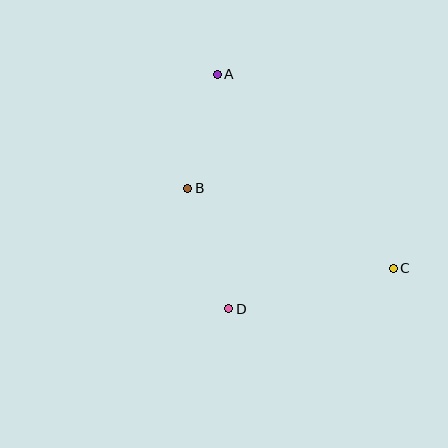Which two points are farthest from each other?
Points A and C are farthest from each other.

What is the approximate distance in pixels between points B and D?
The distance between B and D is approximately 127 pixels.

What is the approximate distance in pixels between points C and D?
The distance between C and D is approximately 169 pixels.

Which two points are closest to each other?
Points A and B are closest to each other.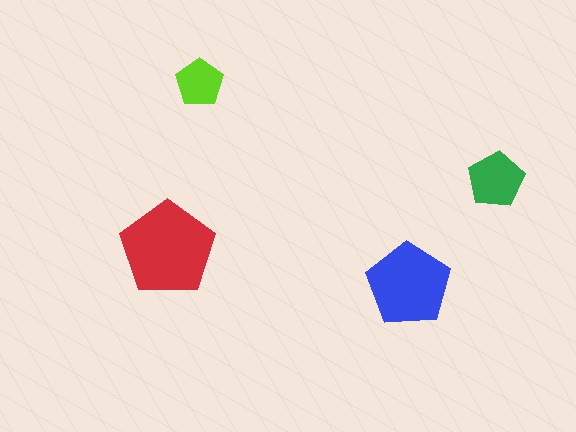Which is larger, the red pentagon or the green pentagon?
The red one.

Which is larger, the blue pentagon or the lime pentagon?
The blue one.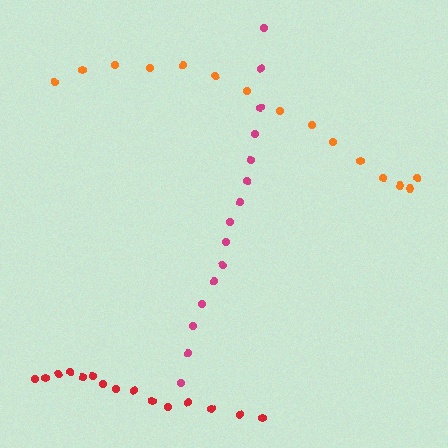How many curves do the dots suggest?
There are 3 distinct paths.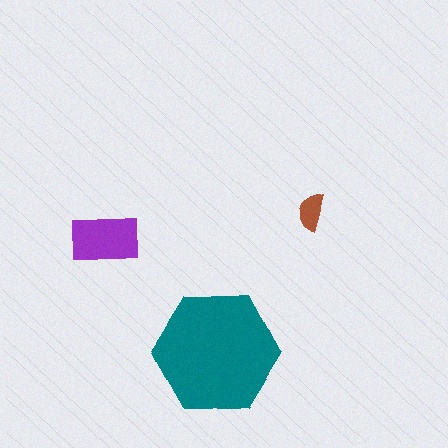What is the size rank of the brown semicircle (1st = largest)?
3rd.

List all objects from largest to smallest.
The teal hexagon, the purple rectangle, the brown semicircle.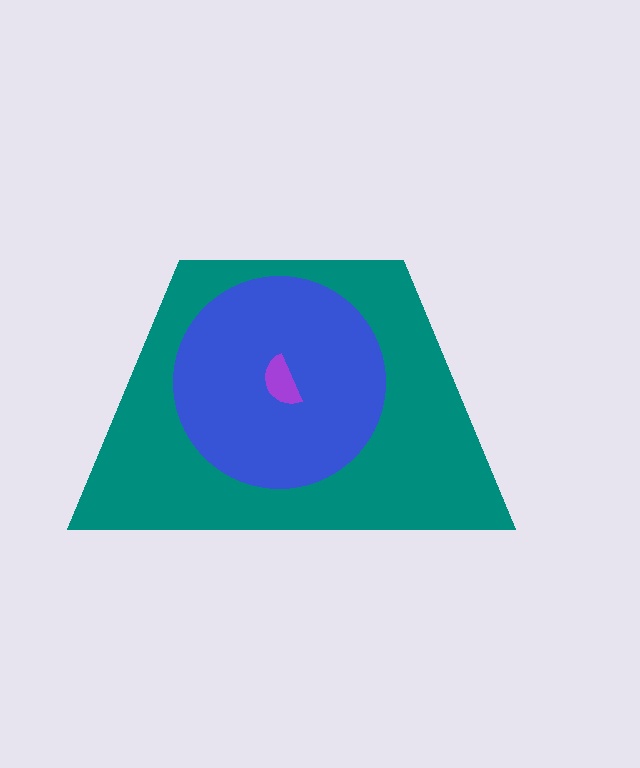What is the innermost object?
The purple semicircle.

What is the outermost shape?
The teal trapezoid.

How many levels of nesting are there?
3.